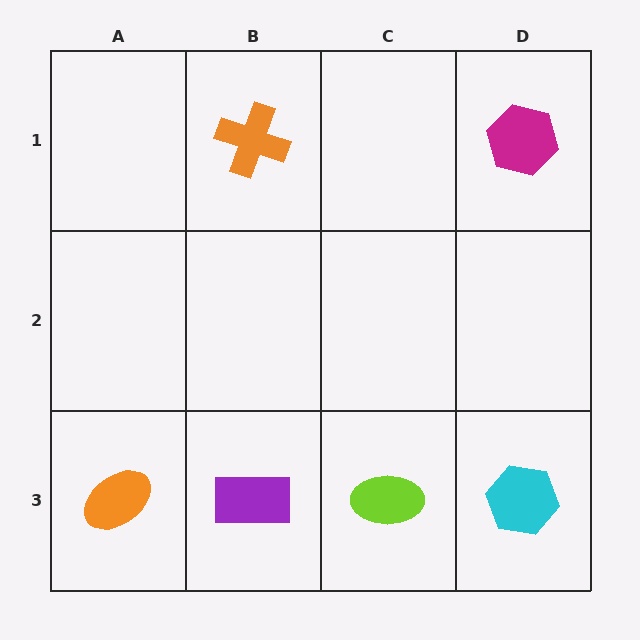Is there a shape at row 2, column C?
No, that cell is empty.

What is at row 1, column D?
A magenta hexagon.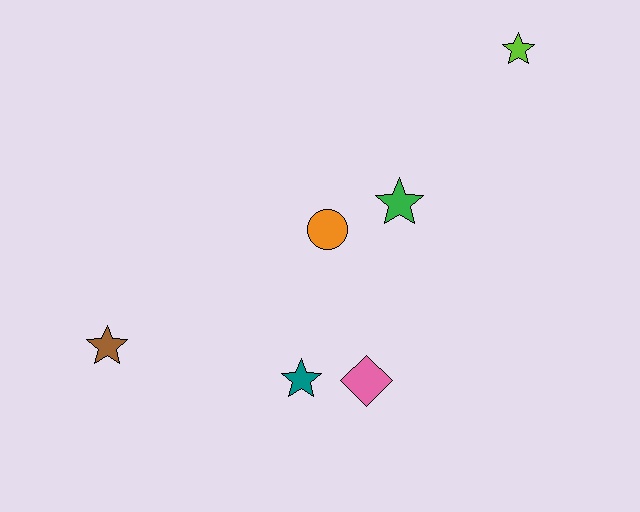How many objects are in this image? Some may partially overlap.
There are 6 objects.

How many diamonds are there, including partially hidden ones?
There is 1 diamond.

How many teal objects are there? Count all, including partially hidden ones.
There is 1 teal object.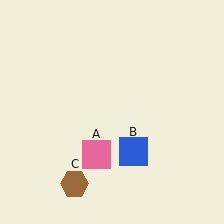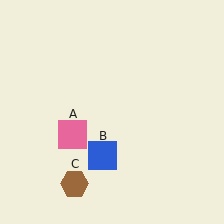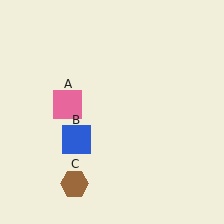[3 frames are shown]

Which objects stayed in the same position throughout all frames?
Brown hexagon (object C) remained stationary.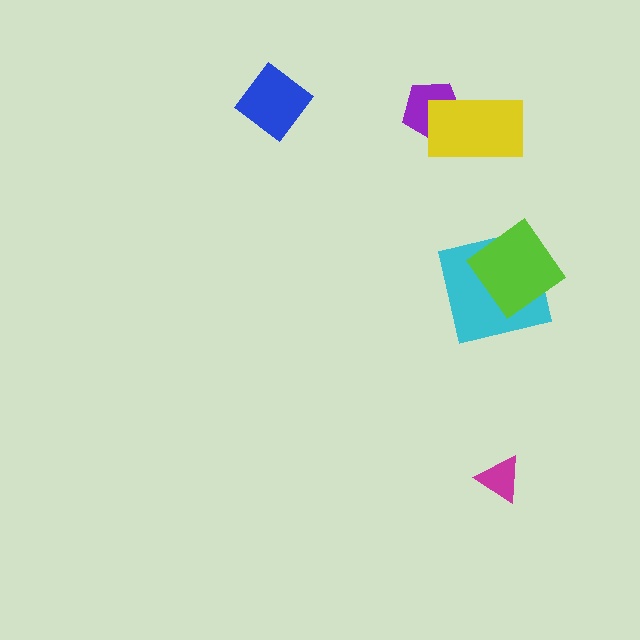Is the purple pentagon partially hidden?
Yes, it is partially covered by another shape.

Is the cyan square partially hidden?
Yes, it is partially covered by another shape.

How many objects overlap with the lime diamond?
1 object overlaps with the lime diamond.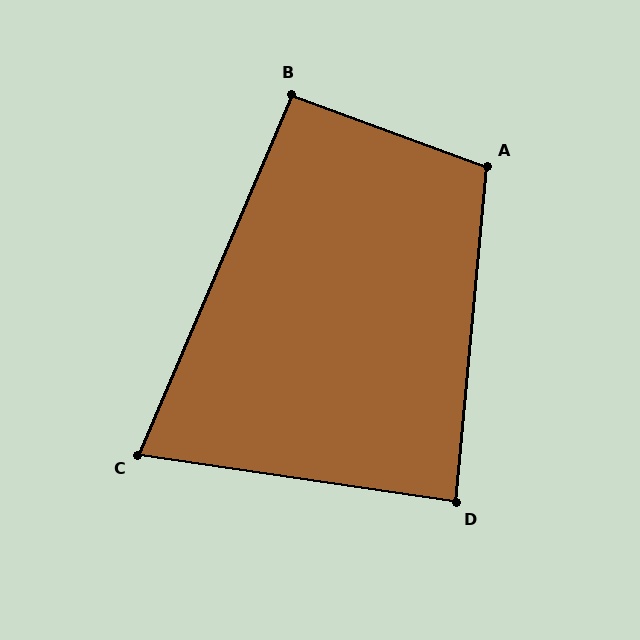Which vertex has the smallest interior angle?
C, at approximately 75 degrees.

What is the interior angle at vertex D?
Approximately 87 degrees (approximately right).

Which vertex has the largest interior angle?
A, at approximately 105 degrees.